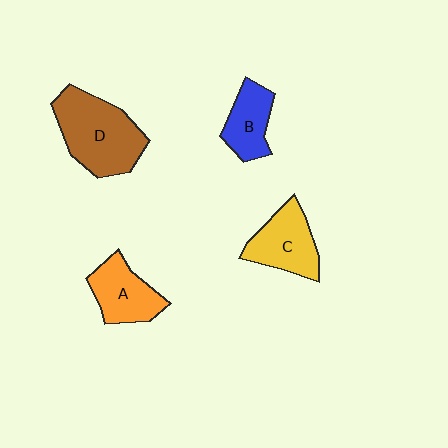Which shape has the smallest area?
Shape B (blue).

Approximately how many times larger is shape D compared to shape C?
Approximately 1.5 times.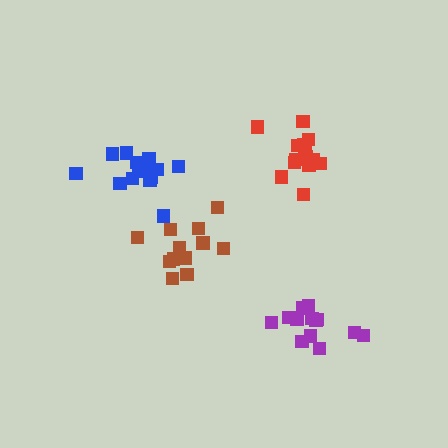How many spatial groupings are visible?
There are 4 spatial groupings.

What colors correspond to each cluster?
The clusters are colored: purple, brown, blue, red.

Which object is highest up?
The red cluster is topmost.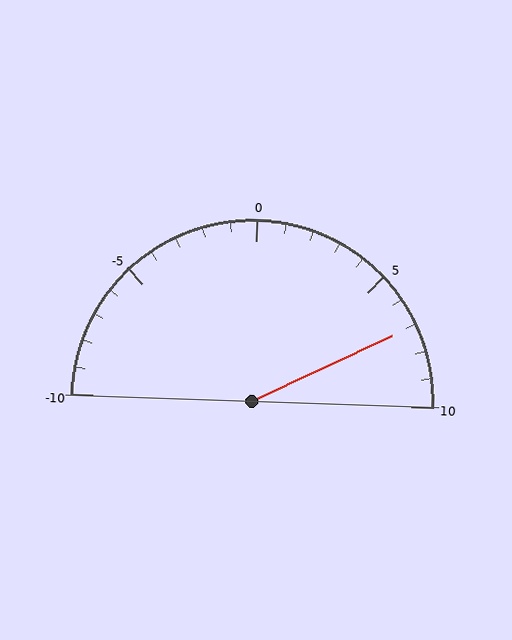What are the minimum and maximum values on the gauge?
The gauge ranges from -10 to 10.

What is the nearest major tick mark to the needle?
The nearest major tick mark is 5.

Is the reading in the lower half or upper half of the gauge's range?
The reading is in the upper half of the range (-10 to 10).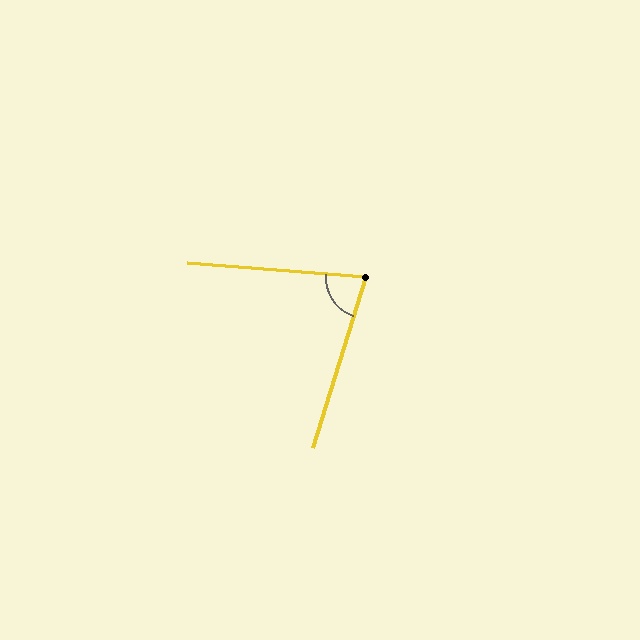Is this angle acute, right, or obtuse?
It is acute.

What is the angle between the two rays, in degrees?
Approximately 77 degrees.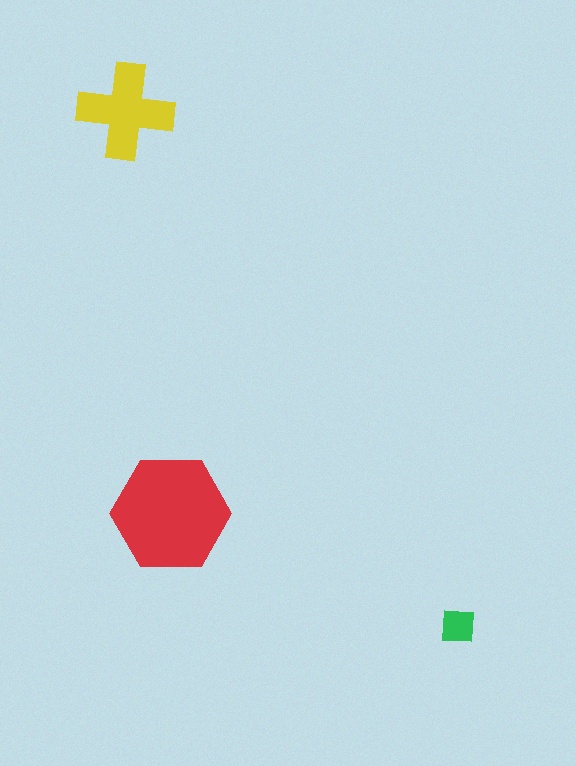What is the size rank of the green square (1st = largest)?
3rd.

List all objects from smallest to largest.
The green square, the yellow cross, the red hexagon.